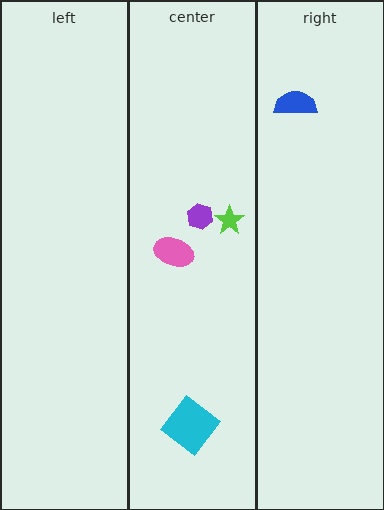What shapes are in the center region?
The purple hexagon, the pink ellipse, the cyan diamond, the lime star.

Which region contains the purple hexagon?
The center region.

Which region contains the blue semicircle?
The right region.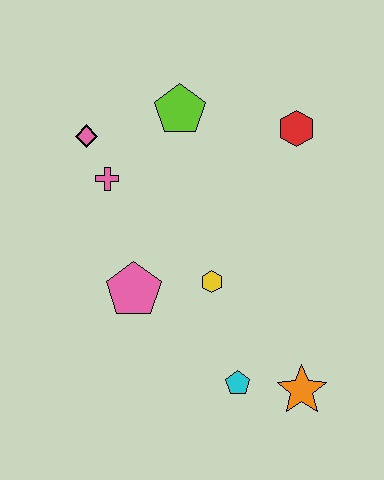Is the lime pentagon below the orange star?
No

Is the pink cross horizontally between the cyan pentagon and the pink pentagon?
No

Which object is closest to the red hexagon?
The lime pentagon is closest to the red hexagon.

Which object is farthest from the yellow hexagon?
The pink diamond is farthest from the yellow hexagon.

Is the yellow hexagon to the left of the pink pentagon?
No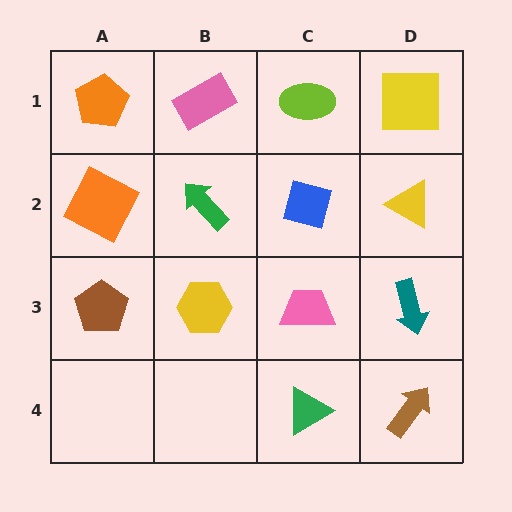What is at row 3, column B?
A yellow hexagon.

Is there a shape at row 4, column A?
No, that cell is empty.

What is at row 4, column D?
A brown arrow.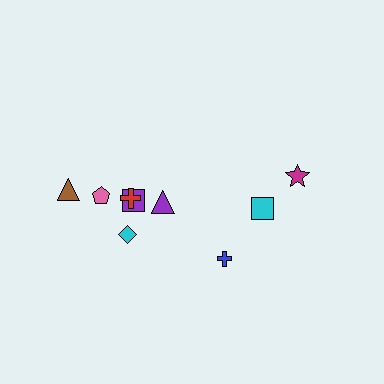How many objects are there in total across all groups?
There are 9 objects.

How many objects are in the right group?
There are 3 objects.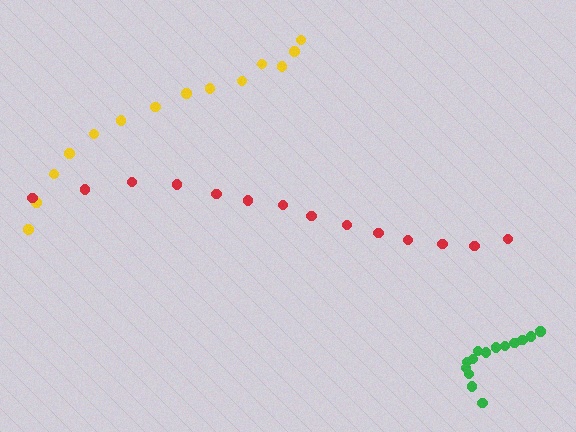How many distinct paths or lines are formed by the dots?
There are 3 distinct paths.